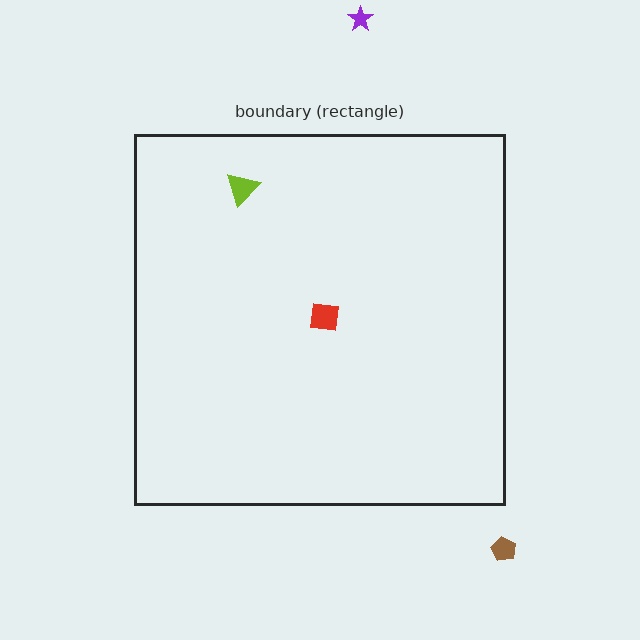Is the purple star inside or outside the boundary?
Outside.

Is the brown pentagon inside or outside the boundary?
Outside.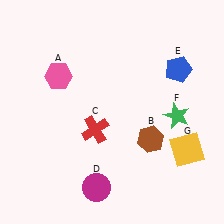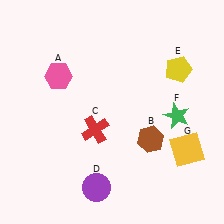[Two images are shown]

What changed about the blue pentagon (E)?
In Image 1, E is blue. In Image 2, it changed to yellow.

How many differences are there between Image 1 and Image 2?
There are 2 differences between the two images.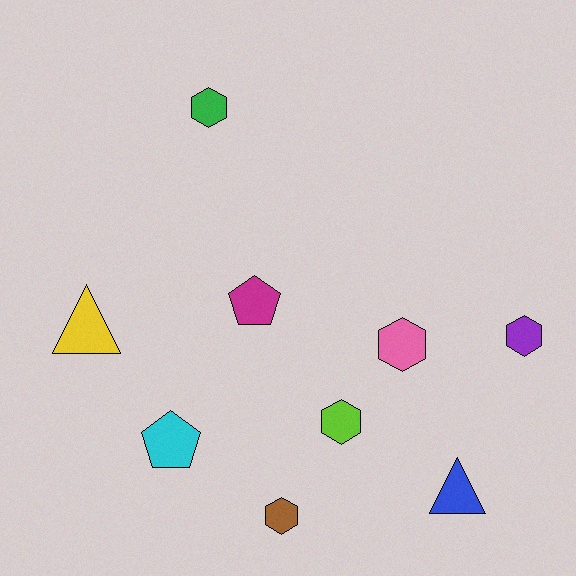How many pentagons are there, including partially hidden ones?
There are 2 pentagons.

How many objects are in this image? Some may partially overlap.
There are 9 objects.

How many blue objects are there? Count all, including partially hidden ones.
There is 1 blue object.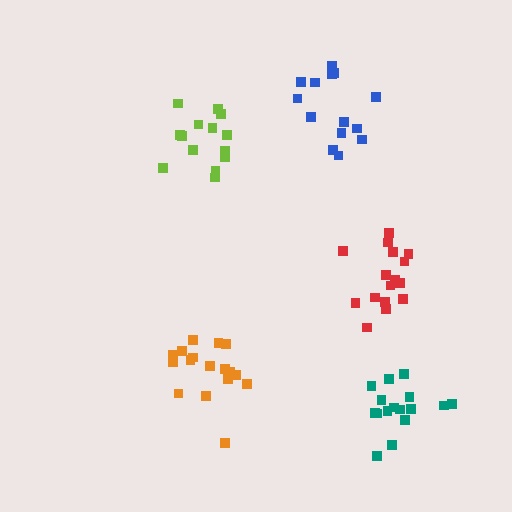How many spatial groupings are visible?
There are 5 spatial groupings.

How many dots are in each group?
Group 1: 14 dots, Group 2: 16 dots, Group 3: 14 dots, Group 4: 17 dots, Group 5: 16 dots (77 total).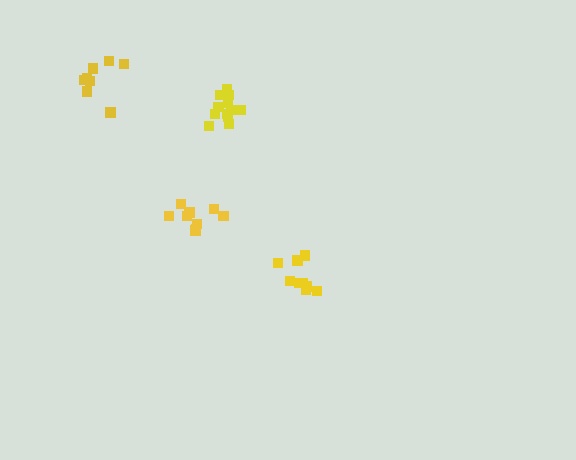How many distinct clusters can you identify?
There are 4 distinct clusters.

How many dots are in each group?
Group 1: 9 dots, Group 2: 9 dots, Group 3: 8 dots, Group 4: 12 dots (38 total).